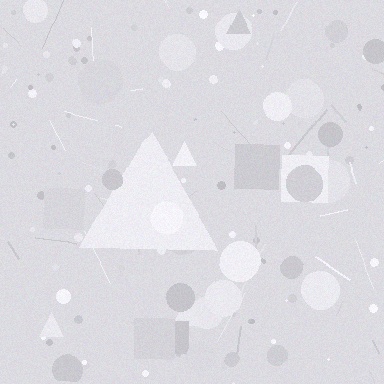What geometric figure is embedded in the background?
A triangle is embedded in the background.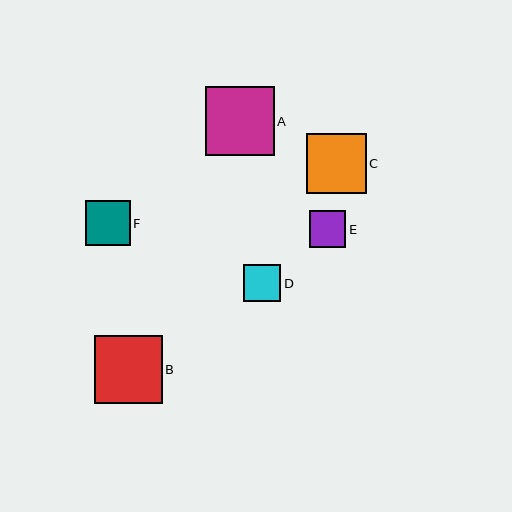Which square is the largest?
Square A is the largest with a size of approximately 69 pixels.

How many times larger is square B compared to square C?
Square B is approximately 1.1 times the size of square C.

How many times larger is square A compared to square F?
Square A is approximately 1.5 times the size of square F.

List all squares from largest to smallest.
From largest to smallest: A, B, C, F, D, E.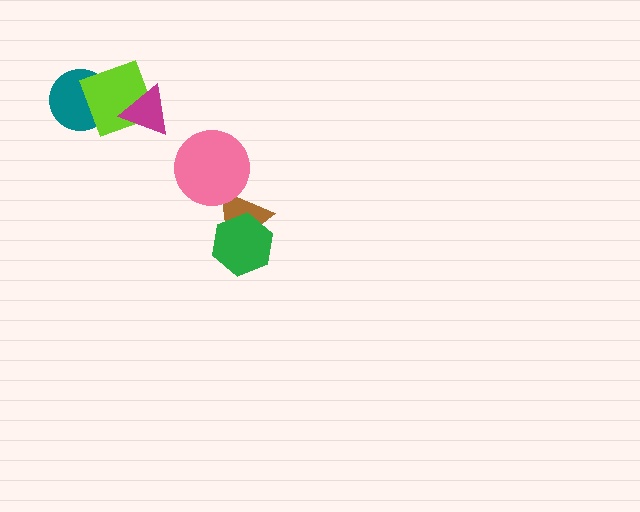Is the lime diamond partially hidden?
Yes, it is partially covered by another shape.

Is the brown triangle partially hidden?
Yes, it is partially covered by another shape.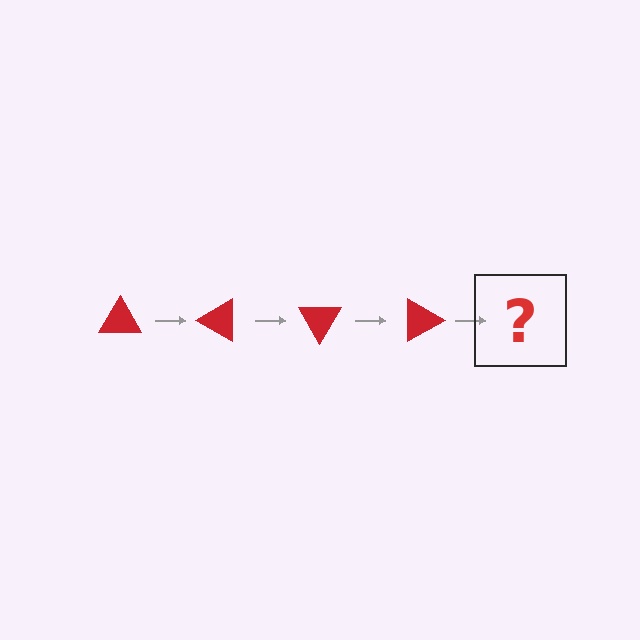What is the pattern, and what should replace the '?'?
The pattern is that the triangle rotates 30 degrees each step. The '?' should be a red triangle rotated 120 degrees.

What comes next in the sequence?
The next element should be a red triangle rotated 120 degrees.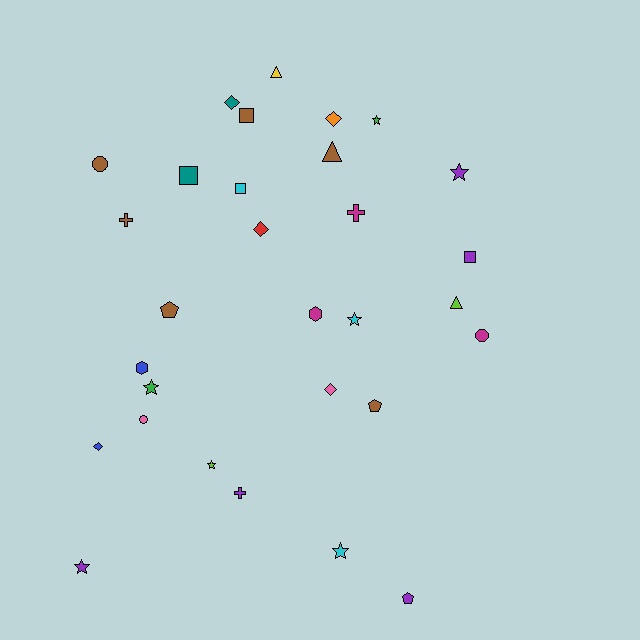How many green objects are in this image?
There are 2 green objects.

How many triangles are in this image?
There are 3 triangles.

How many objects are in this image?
There are 30 objects.